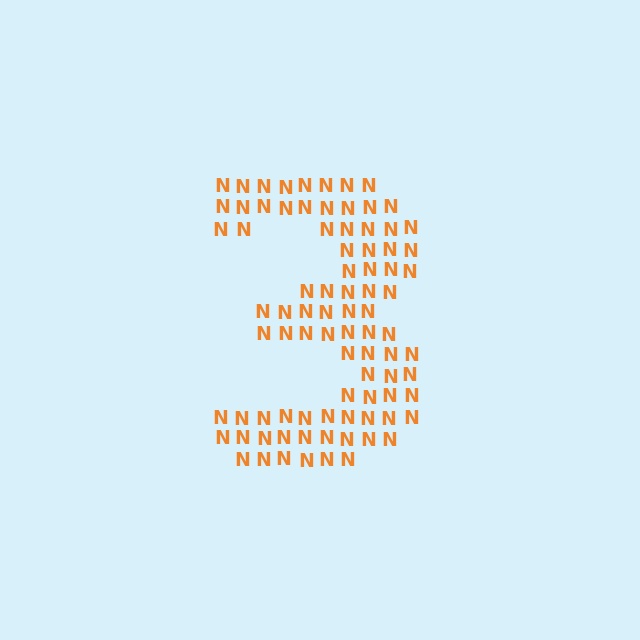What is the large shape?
The large shape is the digit 3.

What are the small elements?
The small elements are letter N's.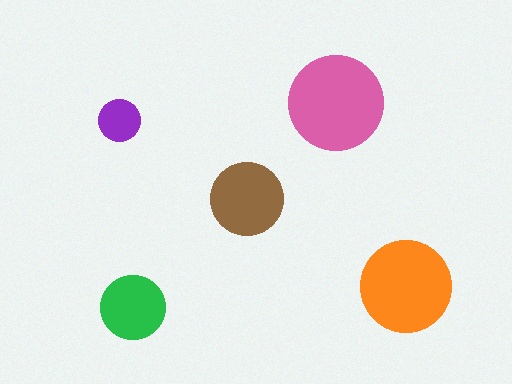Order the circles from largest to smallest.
the pink one, the orange one, the brown one, the green one, the purple one.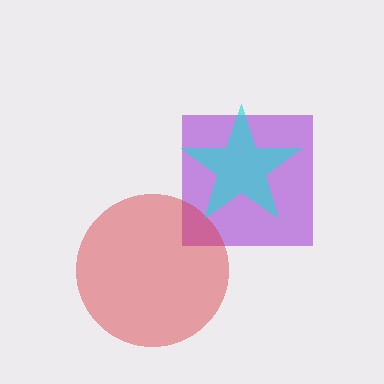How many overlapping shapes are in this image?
There are 3 overlapping shapes in the image.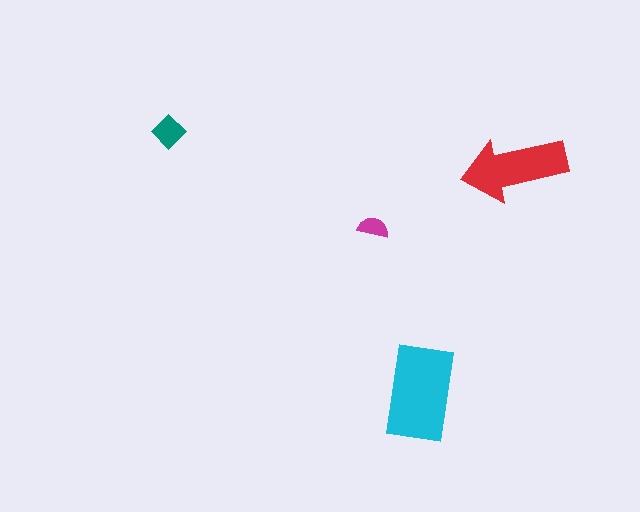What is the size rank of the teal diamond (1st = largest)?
3rd.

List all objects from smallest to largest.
The magenta semicircle, the teal diamond, the red arrow, the cyan rectangle.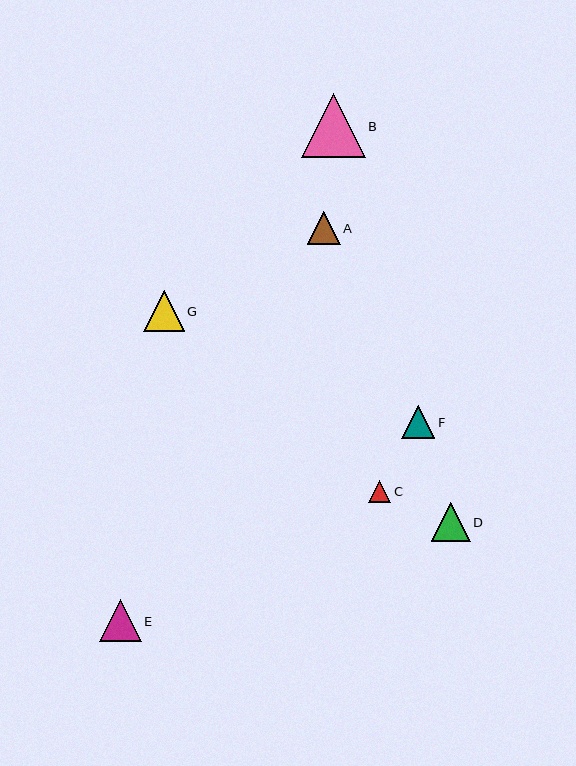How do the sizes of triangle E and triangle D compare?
Triangle E and triangle D are approximately the same size.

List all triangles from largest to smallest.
From largest to smallest: B, E, G, D, A, F, C.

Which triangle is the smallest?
Triangle C is the smallest with a size of approximately 23 pixels.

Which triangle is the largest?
Triangle B is the largest with a size of approximately 64 pixels.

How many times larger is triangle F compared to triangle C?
Triangle F is approximately 1.4 times the size of triangle C.